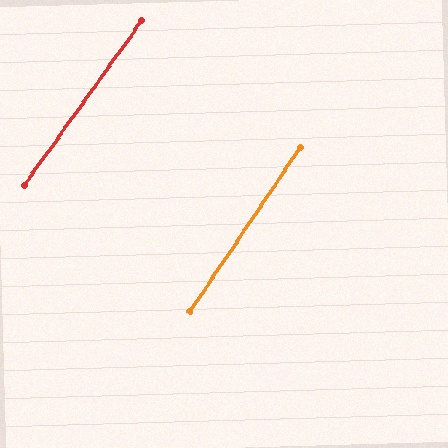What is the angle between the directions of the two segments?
Approximately 1 degree.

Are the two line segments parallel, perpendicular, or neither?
Parallel — their directions differ by only 1.5°.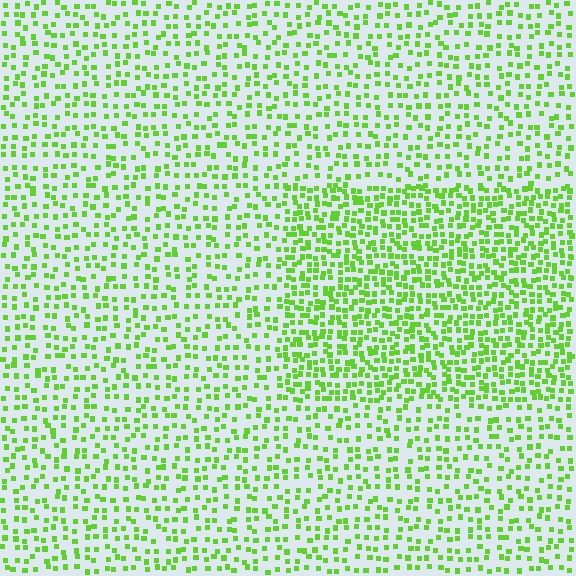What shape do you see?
I see a rectangle.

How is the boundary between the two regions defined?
The boundary is defined by a change in element density (approximately 1.8x ratio). All elements are the same color, size, and shape.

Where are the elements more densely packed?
The elements are more densely packed inside the rectangle boundary.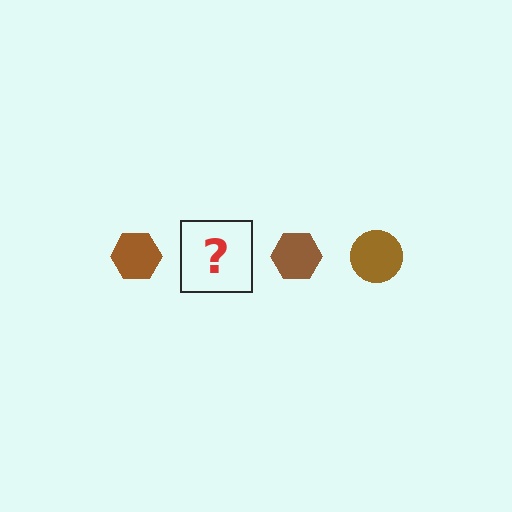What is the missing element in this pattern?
The missing element is a brown circle.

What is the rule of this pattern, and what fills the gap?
The rule is that the pattern cycles through hexagon, circle shapes in brown. The gap should be filled with a brown circle.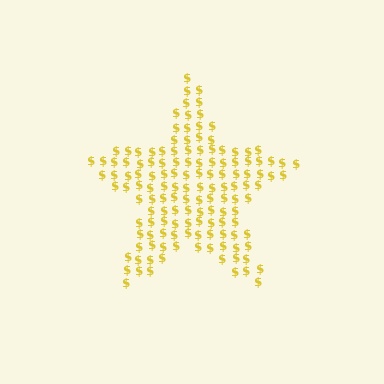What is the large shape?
The large shape is a star.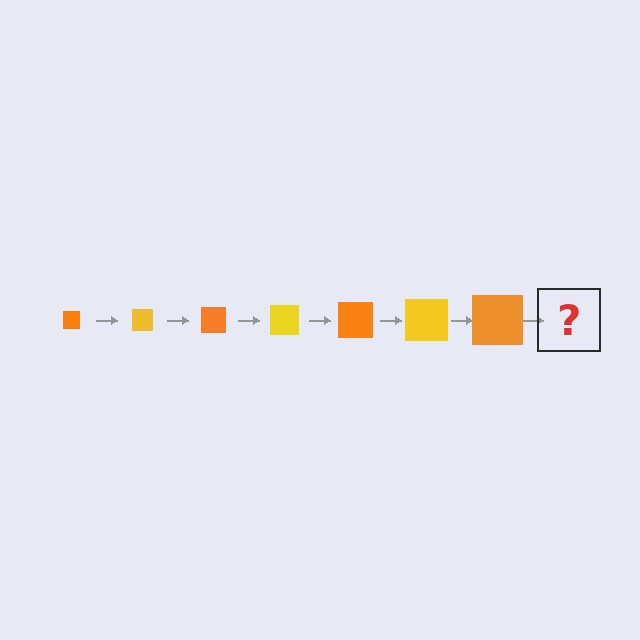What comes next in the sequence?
The next element should be a yellow square, larger than the previous one.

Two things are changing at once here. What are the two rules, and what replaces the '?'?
The two rules are that the square grows larger each step and the color cycles through orange and yellow. The '?' should be a yellow square, larger than the previous one.